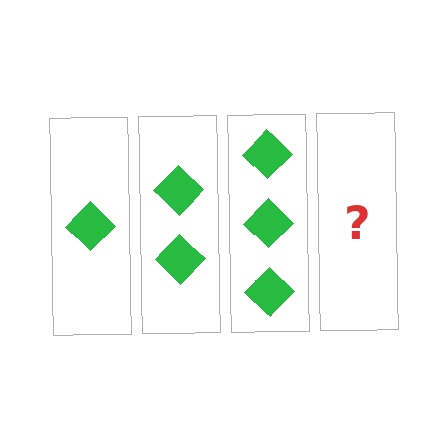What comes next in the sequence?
The next element should be 4 diamonds.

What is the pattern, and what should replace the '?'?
The pattern is that each step adds one more diamond. The '?' should be 4 diamonds.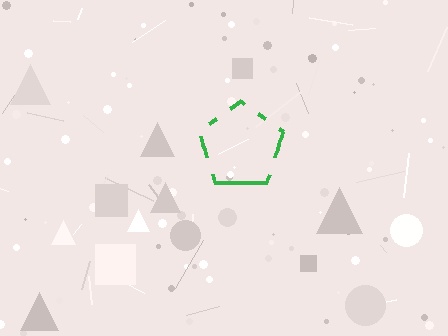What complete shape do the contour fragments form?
The contour fragments form a pentagon.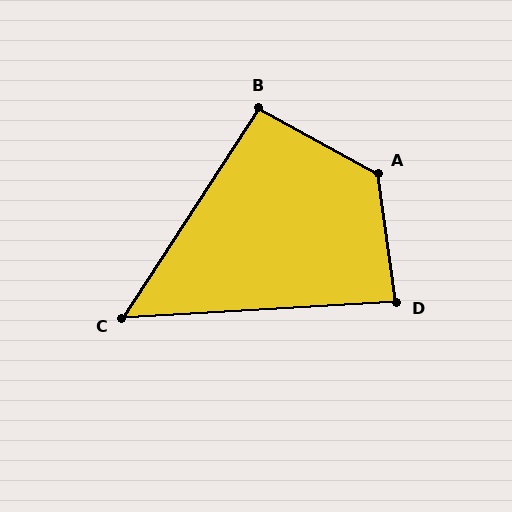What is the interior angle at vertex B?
Approximately 95 degrees (approximately right).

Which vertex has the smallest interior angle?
C, at approximately 54 degrees.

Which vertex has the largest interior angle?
A, at approximately 126 degrees.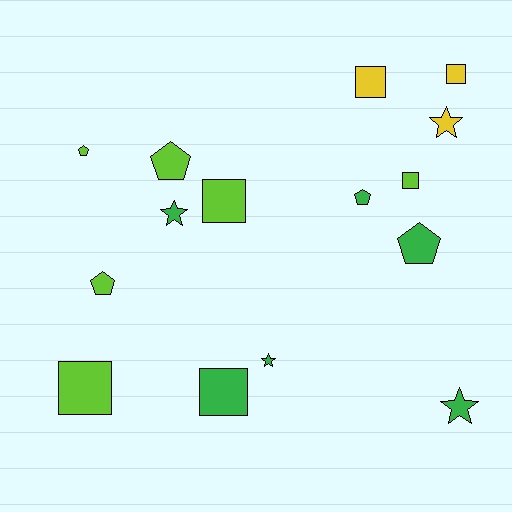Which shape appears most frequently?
Square, with 6 objects.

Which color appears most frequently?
Green, with 6 objects.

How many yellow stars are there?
There is 1 yellow star.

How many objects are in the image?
There are 15 objects.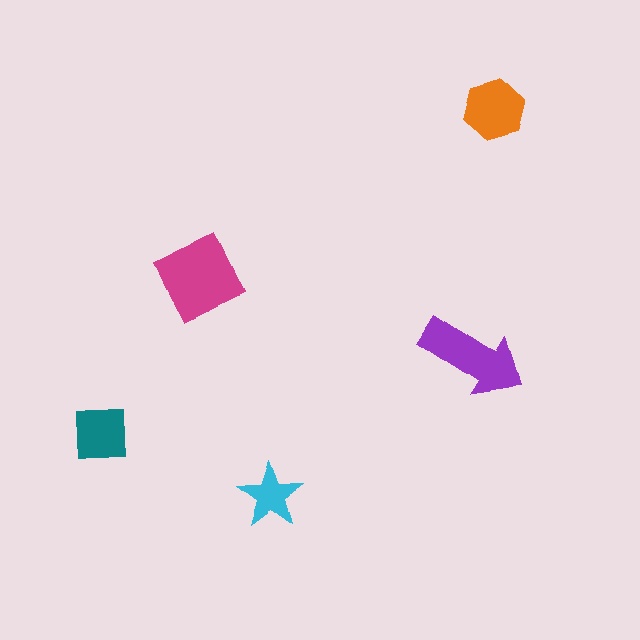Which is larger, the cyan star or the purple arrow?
The purple arrow.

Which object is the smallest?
The cyan star.